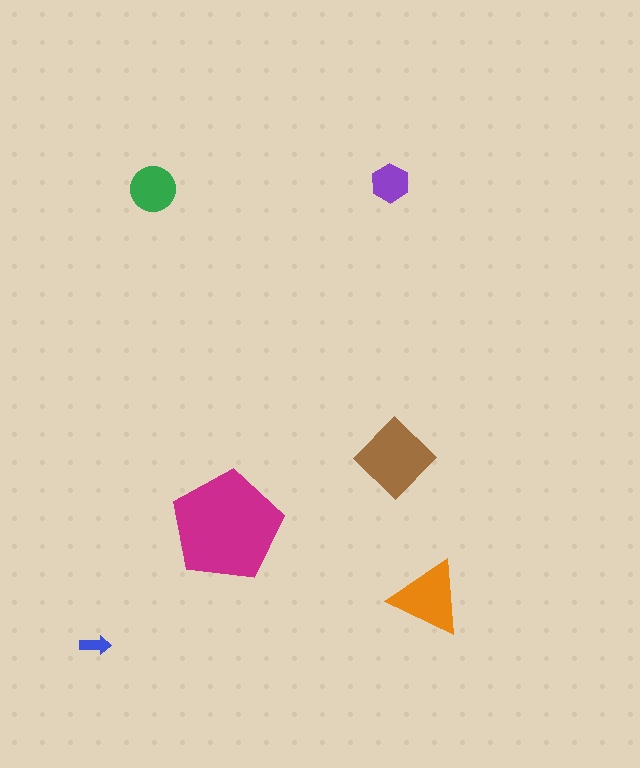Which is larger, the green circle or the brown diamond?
The brown diamond.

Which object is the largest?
The magenta pentagon.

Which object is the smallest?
The blue arrow.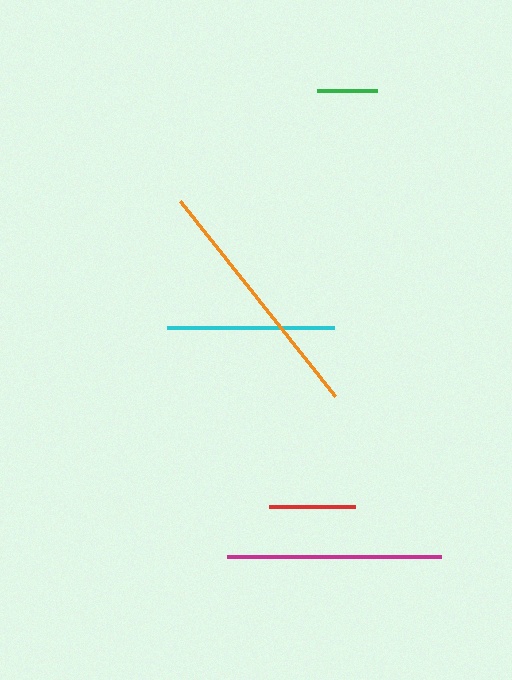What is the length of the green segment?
The green segment is approximately 60 pixels long.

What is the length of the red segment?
The red segment is approximately 86 pixels long.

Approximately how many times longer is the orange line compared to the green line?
The orange line is approximately 4.2 times the length of the green line.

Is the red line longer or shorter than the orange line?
The orange line is longer than the red line.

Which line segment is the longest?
The orange line is the longest at approximately 250 pixels.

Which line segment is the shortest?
The green line is the shortest at approximately 60 pixels.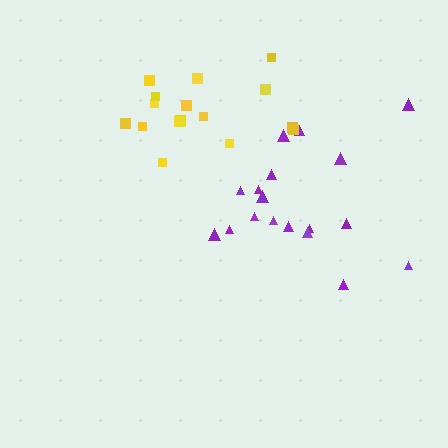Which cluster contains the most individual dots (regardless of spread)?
Purple (18).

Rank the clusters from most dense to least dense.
purple, yellow.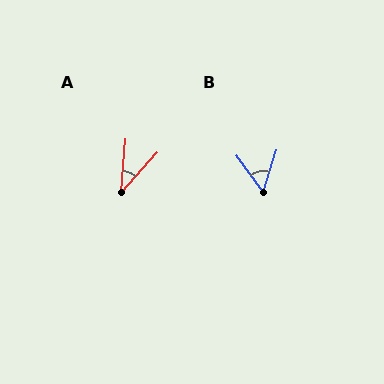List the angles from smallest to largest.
A (37°), B (54°).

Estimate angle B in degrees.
Approximately 54 degrees.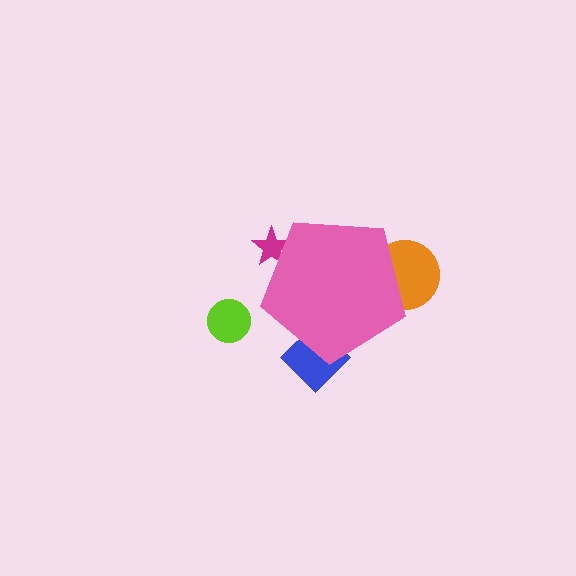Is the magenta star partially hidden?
Yes, the magenta star is partially hidden behind the pink pentagon.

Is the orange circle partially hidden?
Yes, the orange circle is partially hidden behind the pink pentagon.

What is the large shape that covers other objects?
A pink pentagon.